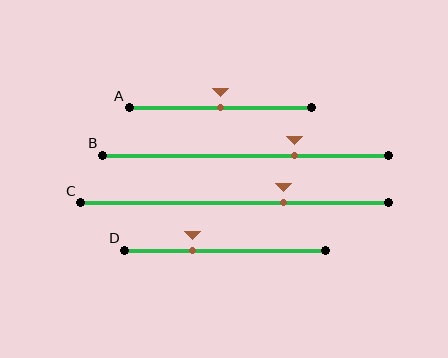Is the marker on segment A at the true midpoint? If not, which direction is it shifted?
Yes, the marker on segment A is at the true midpoint.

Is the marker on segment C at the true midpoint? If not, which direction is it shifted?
No, the marker on segment C is shifted to the right by about 16% of the segment length.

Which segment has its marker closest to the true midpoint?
Segment A has its marker closest to the true midpoint.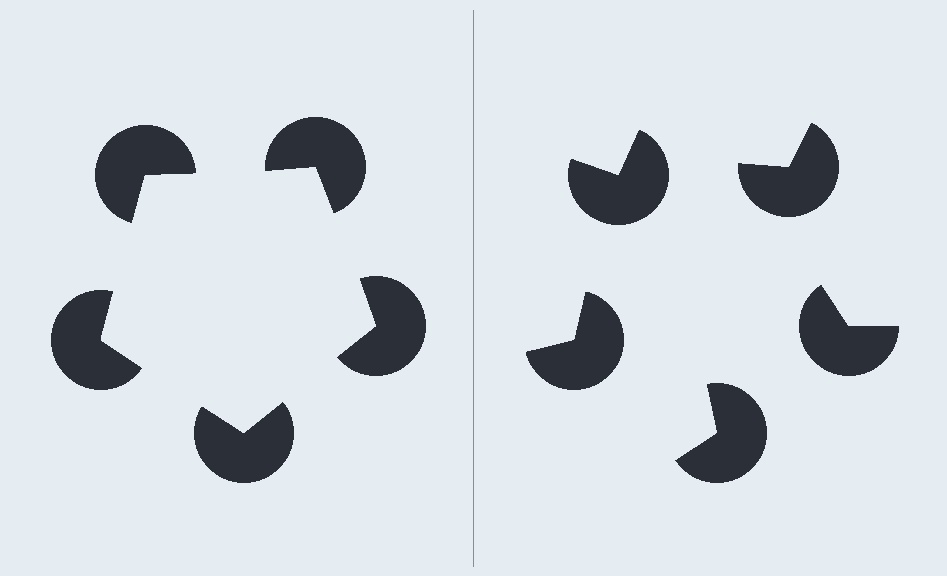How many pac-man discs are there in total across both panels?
10 — 5 on each side.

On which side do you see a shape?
An illusory pentagon appears on the left side. On the right side the wedge cuts are rotated, so no coherent shape forms.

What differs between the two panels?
The pac-man discs are positioned identically on both sides; only the wedge orientations differ. On the left they align to a pentagon; on the right they are misaligned.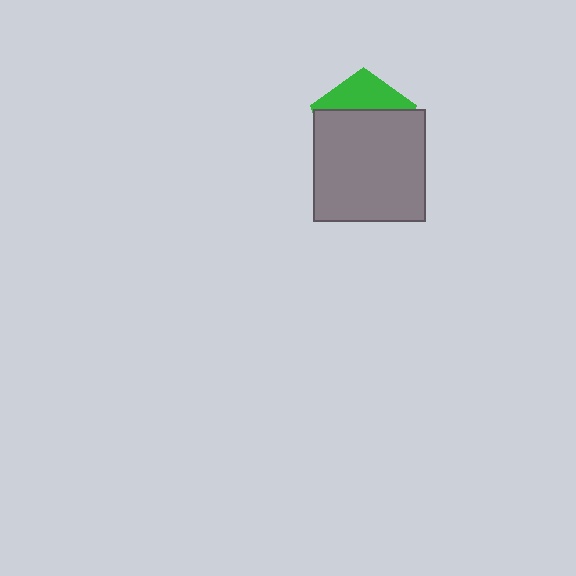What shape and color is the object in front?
The object in front is a gray square.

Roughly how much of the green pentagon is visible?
A small part of it is visible (roughly 33%).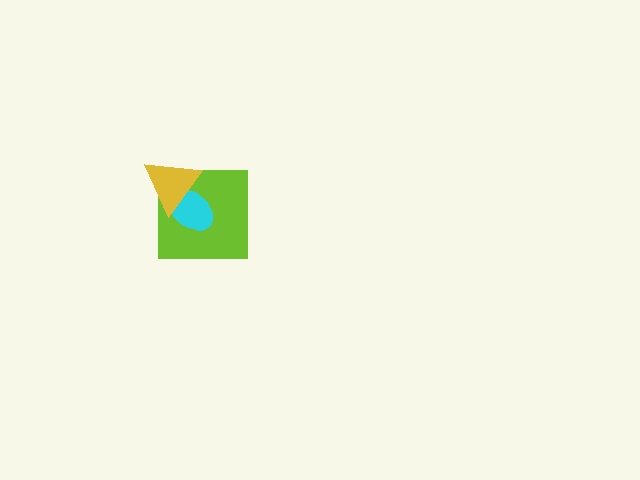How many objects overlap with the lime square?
2 objects overlap with the lime square.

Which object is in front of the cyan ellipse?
The yellow triangle is in front of the cyan ellipse.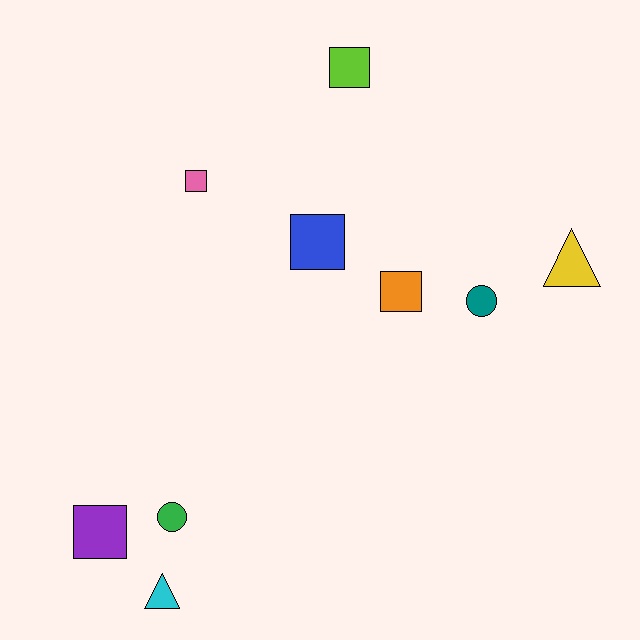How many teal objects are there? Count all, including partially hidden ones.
There is 1 teal object.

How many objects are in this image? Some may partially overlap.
There are 9 objects.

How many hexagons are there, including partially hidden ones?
There are no hexagons.